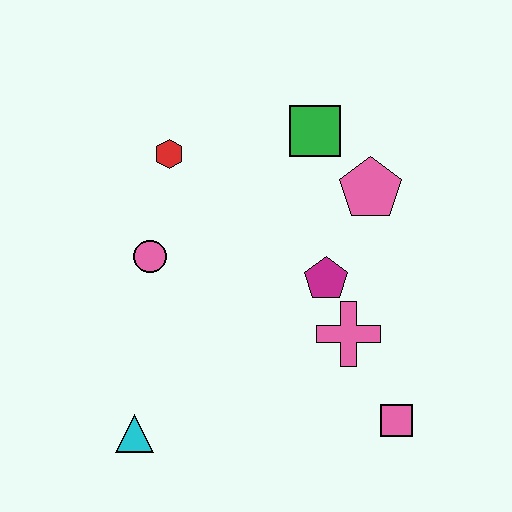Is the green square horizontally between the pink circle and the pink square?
Yes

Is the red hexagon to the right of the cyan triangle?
Yes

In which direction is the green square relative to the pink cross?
The green square is above the pink cross.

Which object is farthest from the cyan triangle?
The green square is farthest from the cyan triangle.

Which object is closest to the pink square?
The pink cross is closest to the pink square.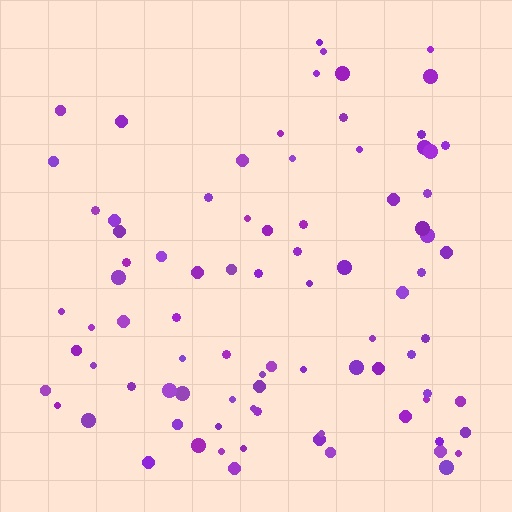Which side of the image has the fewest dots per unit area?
The top.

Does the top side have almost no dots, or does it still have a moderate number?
Still a moderate number, just noticeably fewer than the bottom.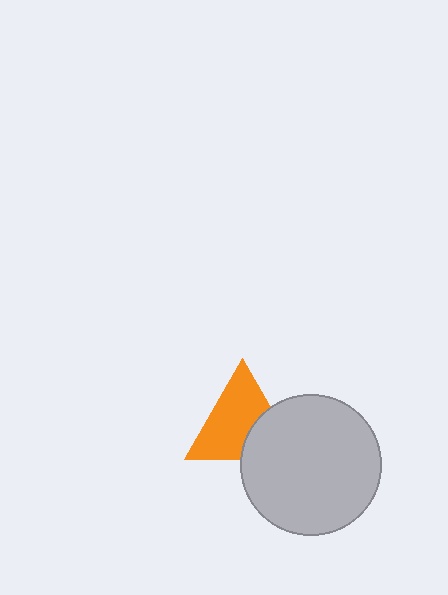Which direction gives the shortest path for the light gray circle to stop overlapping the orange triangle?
Moving toward the lower-right gives the shortest separation.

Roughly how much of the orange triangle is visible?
Most of it is visible (roughly 68%).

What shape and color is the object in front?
The object in front is a light gray circle.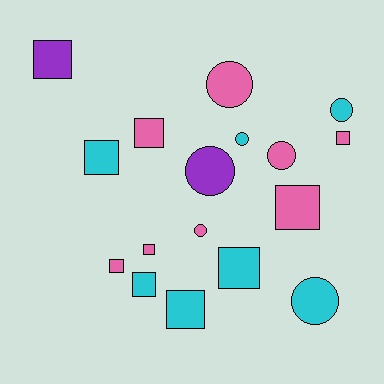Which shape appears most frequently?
Square, with 10 objects.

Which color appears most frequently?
Pink, with 8 objects.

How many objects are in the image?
There are 17 objects.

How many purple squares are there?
There is 1 purple square.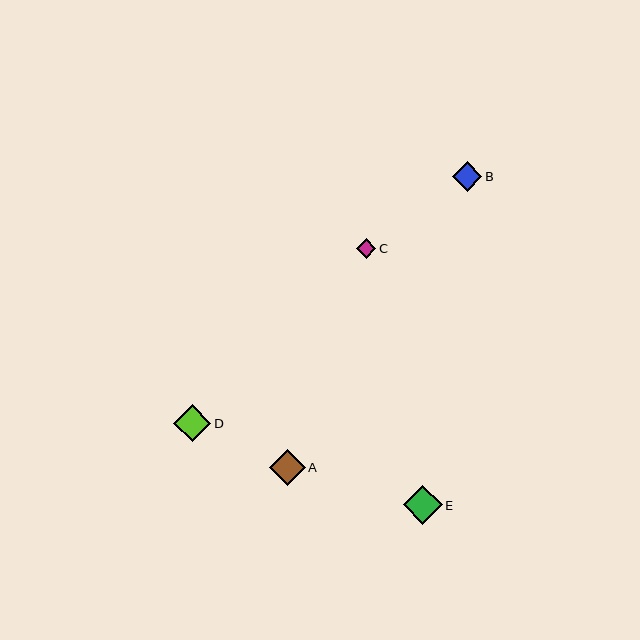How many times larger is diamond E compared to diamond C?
Diamond E is approximately 2.0 times the size of diamond C.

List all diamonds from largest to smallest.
From largest to smallest: E, D, A, B, C.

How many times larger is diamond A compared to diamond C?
Diamond A is approximately 1.8 times the size of diamond C.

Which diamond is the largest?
Diamond E is the largest with a size of approximately 39 pixels.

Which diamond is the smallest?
Diamond C is the smallest with a size of approximately 20 pixels.